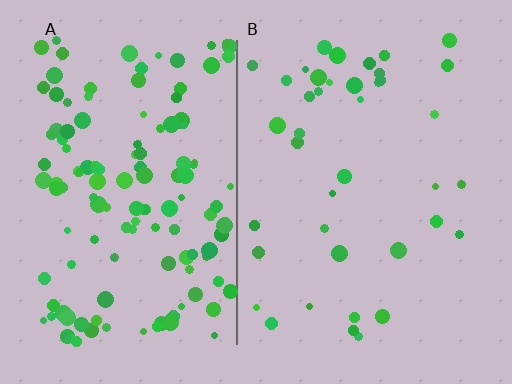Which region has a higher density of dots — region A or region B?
A (the left).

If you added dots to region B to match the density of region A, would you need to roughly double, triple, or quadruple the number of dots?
Approximately triple.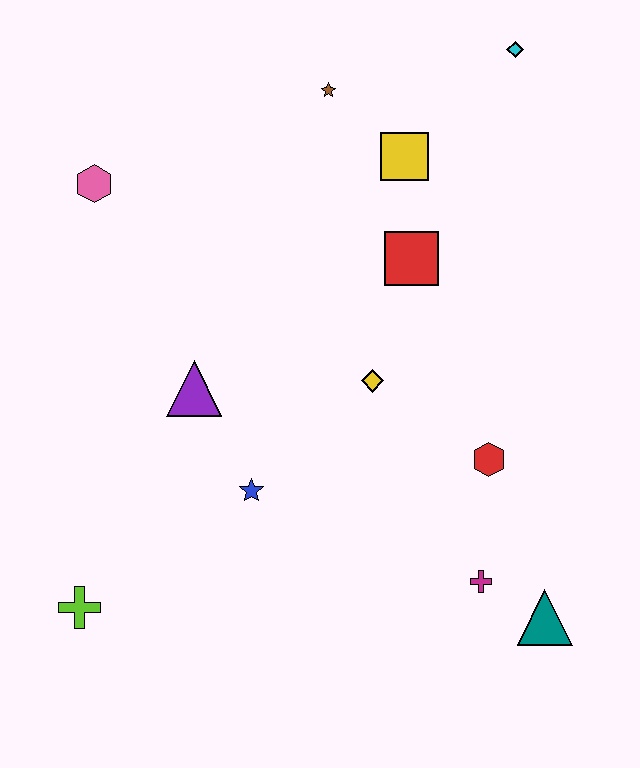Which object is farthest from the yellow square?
The lime cross is farthest from the yellow square.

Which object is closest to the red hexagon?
The magenta cross is closest to the red hexagon.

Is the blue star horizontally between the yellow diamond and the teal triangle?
No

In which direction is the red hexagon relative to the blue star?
The red hexagon is to the right of the blue star.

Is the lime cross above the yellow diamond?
No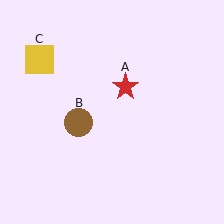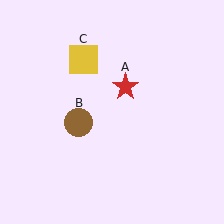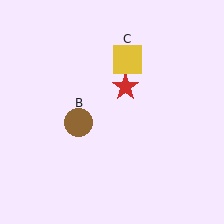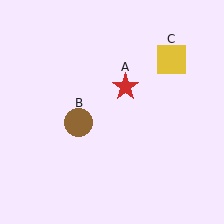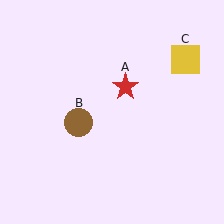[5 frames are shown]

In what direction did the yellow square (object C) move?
The yellow square (object C) moved right.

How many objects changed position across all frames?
1 object changed position: yellow square (object C).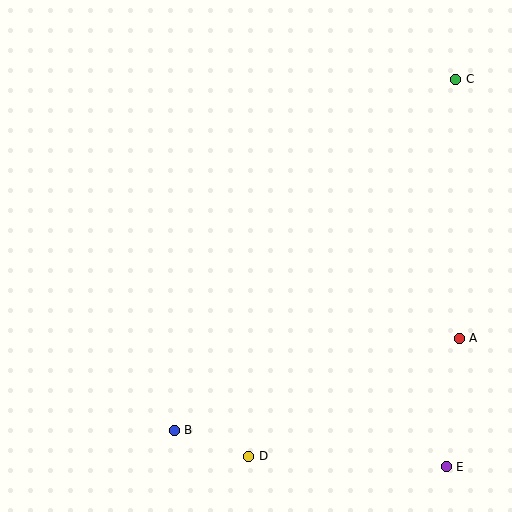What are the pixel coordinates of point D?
Point D is at (249, 456).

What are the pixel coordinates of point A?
Point A is at (459, 338).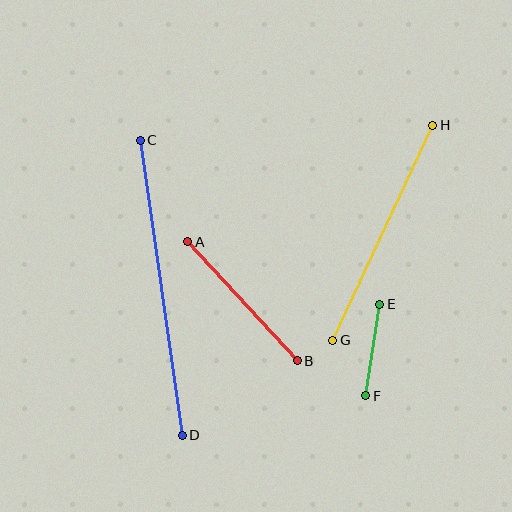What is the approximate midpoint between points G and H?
The midpoint is at approximately (383, 233) pixels.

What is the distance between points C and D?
The distance is approximately 298 pixels.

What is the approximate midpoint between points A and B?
The midpoint is at approximately (242, 301) pixels.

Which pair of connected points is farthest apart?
Points C and D are farthest apart.